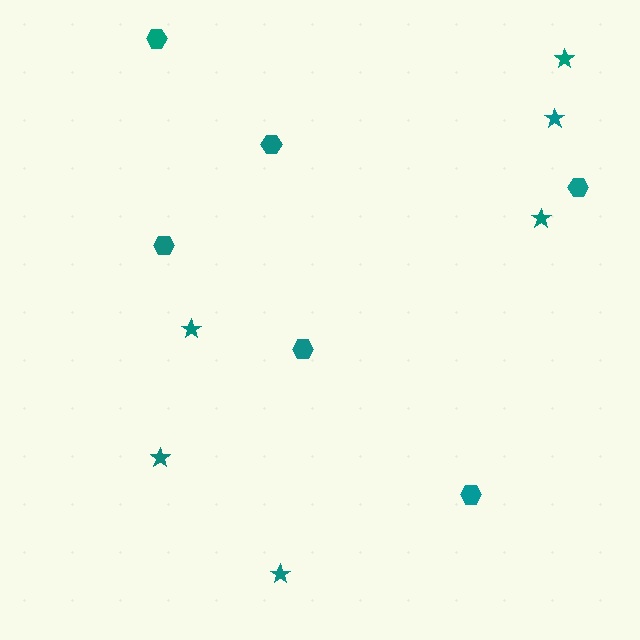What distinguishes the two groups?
There are 2 groups: one group of hexagons (6) and one group of stars (6).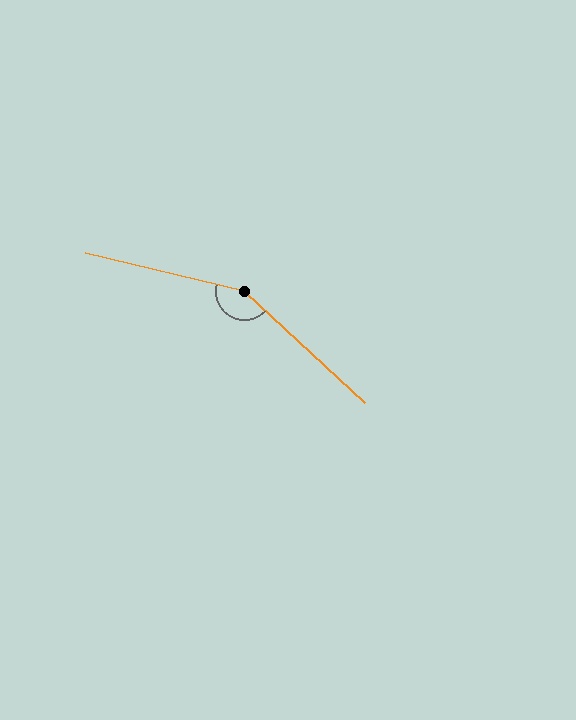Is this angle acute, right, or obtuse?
It is obtuse.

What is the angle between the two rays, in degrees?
Approximately 151 degrees.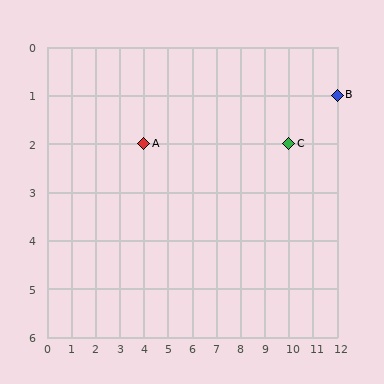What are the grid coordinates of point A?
Point A is at grid coordinates (4, 2).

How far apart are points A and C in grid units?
Points A and C are 6 columns apart.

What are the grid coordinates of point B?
Point B is at grid coordinates (12, 1).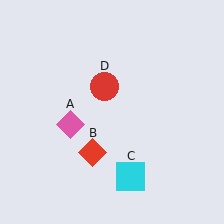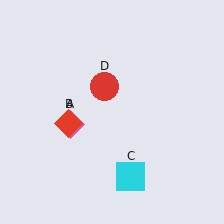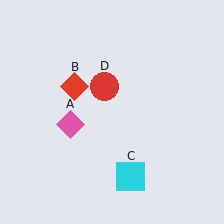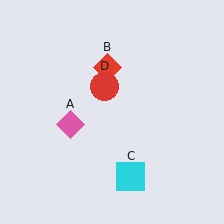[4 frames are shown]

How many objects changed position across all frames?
1 object changed position: red diamond (object B).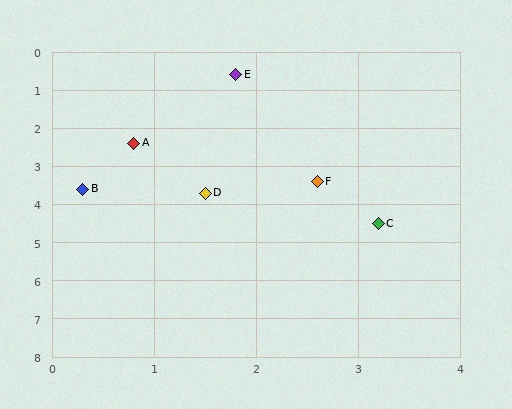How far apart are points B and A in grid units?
Points B and A are about 1.3 grid units apart.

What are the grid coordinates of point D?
Point D is at approximately (1.5, 3.7).